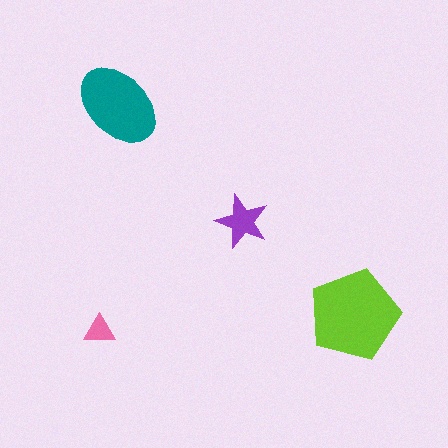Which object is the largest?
The lime pentagon.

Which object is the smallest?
The pink triangle.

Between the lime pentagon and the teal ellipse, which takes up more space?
The lime pentagon.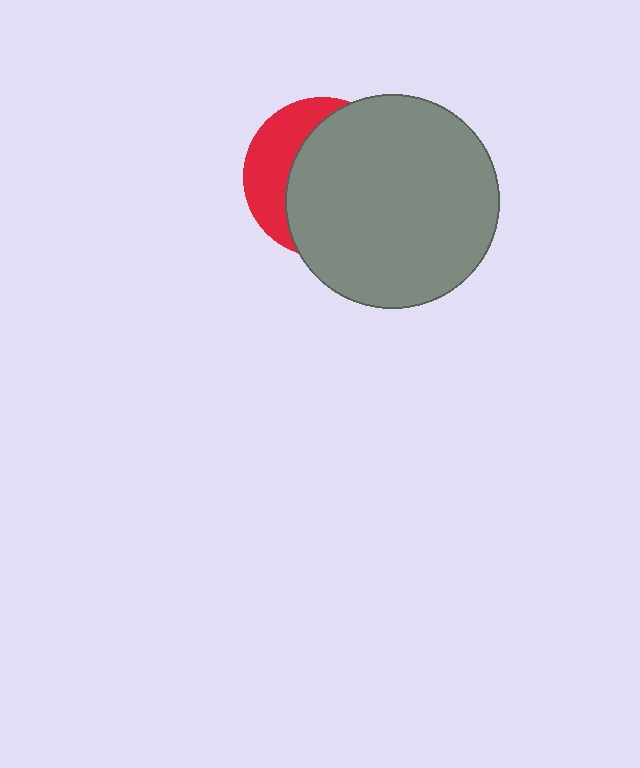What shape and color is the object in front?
The object in front is a gray circle.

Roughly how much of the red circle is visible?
A small part of it is visible (roughly 32%).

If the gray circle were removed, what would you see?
You would see the complete red circle.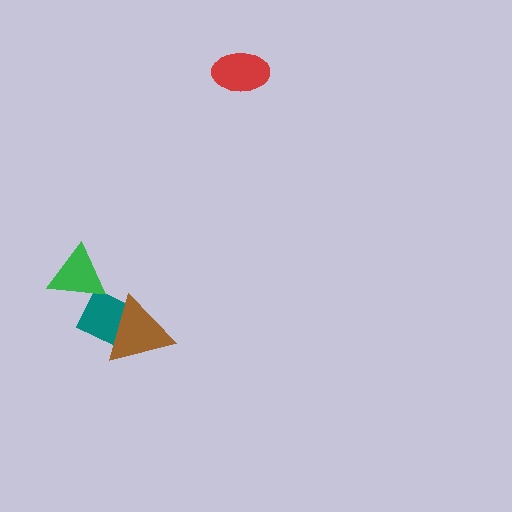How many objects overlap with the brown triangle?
1 object overlaps with the brown triangle.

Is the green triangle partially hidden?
No, no other shape covers it.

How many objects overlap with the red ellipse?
0 objects overlap with the red ellipse.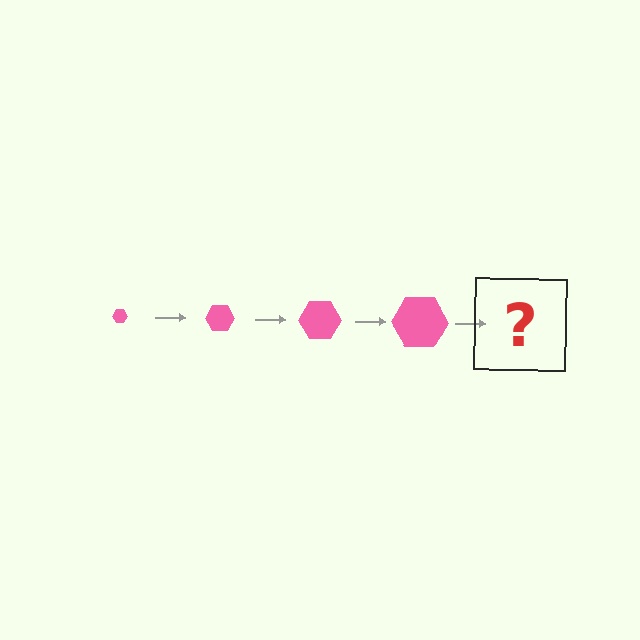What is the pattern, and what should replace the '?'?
The pattern is that the hexagon gets progressively larger each step. The '?' should be a pink hexagon, larger than the previous one.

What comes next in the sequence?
The next element should be a pink hexagon, larger than the previous one.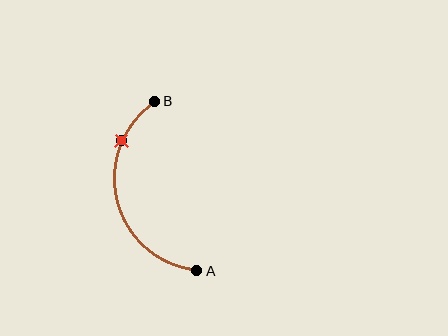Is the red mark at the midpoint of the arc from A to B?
No. The red mark lies on the arc but is closer to endpoint B. The arc midpoint would be at the point on the curve equidistant along the arc from both A and B.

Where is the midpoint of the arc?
The arc midpoint is the point on the curve farthest from the straight line joining A and B. It sits to the left of that line.